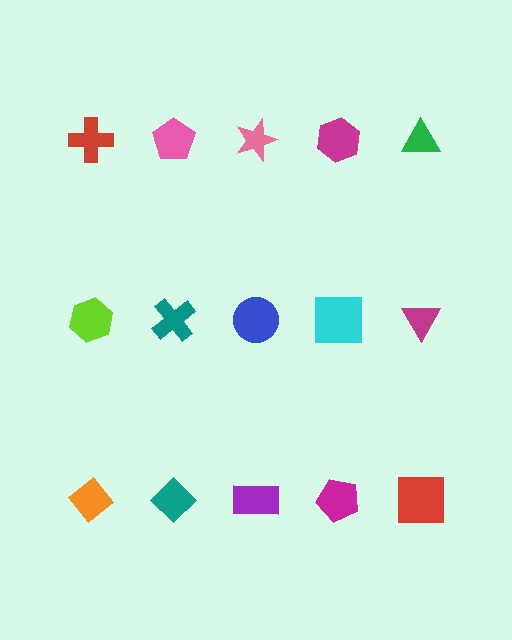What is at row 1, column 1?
A red cross.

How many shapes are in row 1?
5 shapes.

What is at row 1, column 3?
A pink star.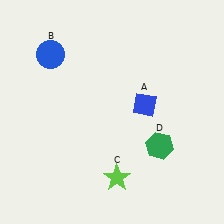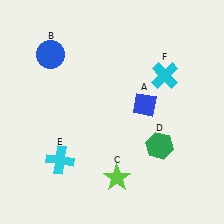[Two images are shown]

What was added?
A cyan cross (E), a cyan cross (F) were added in Image 2.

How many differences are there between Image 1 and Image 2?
There are 2 differences between the two images.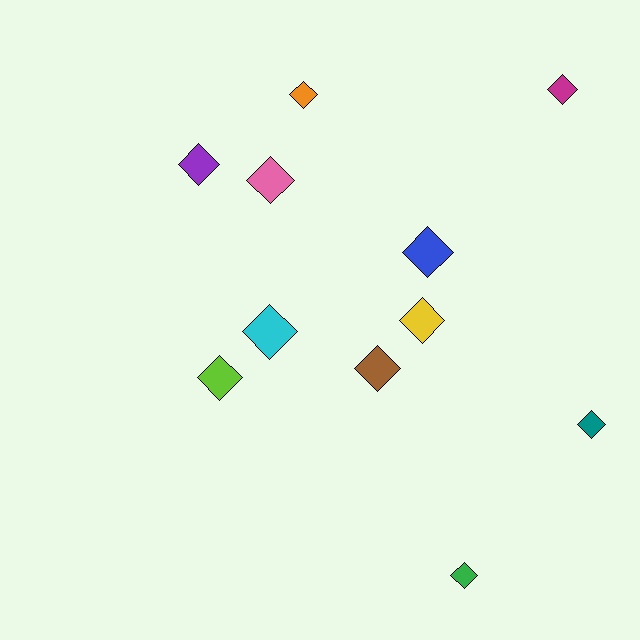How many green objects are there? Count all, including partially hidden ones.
There is 1 green object.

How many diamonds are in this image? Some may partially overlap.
There are 11 diamonds.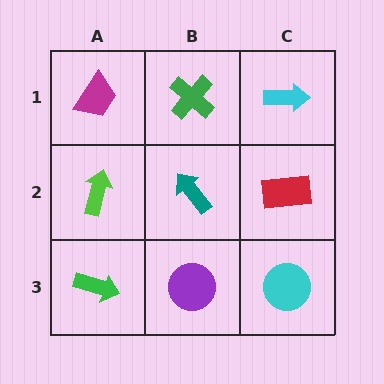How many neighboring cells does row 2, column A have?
3.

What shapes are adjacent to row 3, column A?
A lime arrow (row 2, column A), a purple circle (row 3, column B).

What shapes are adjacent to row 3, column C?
A red rectangle (row 2, column C), a purple circle (row 3, column B).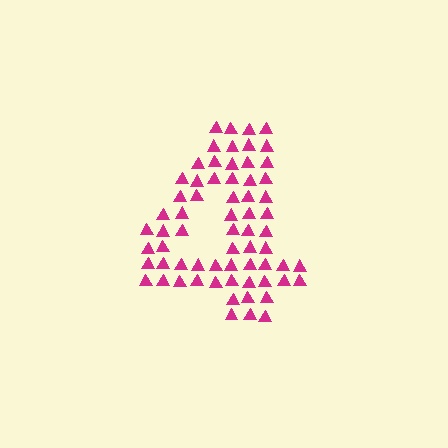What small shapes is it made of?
It is made of small triangles.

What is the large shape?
The large shape is the digit 4.